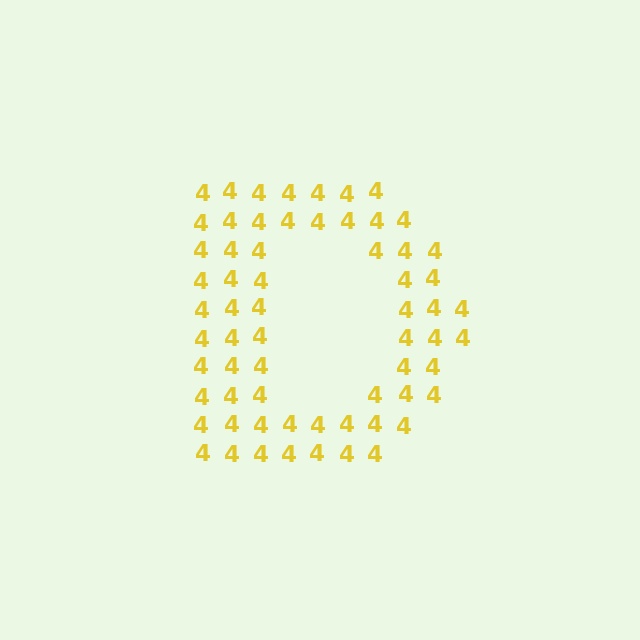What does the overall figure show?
The overall figure shows the letter D.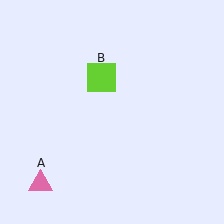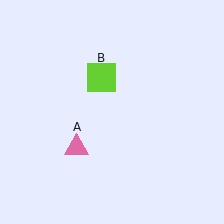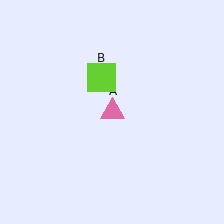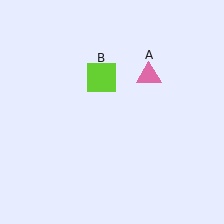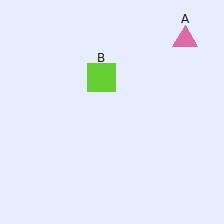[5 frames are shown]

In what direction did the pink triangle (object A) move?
The pink triangle (object A) moved up and to the right.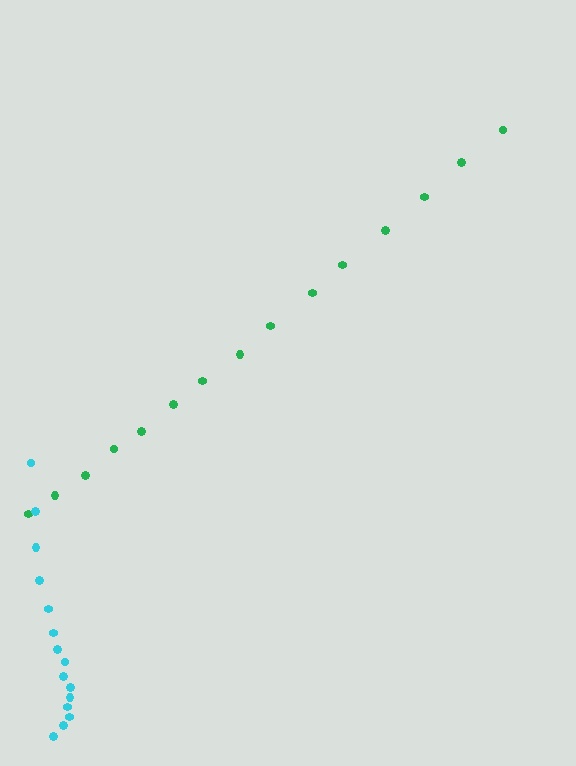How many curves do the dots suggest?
There are 2 distinct paths.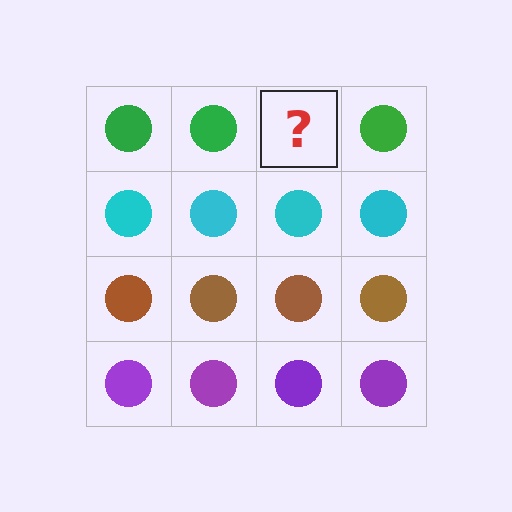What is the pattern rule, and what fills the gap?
The rule is that each row has a consistent color. The gap should be filled with a green circle.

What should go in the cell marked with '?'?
The missing cell should contain a green circle.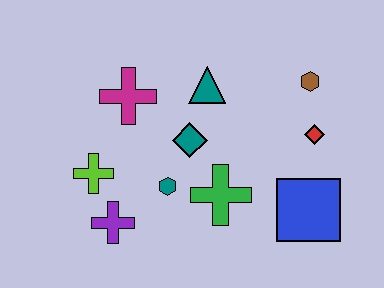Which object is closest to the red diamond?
The brown hexagon is closest to the red diamond.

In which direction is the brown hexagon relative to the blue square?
The brown hexagon is above the blue square.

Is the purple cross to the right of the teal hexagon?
No